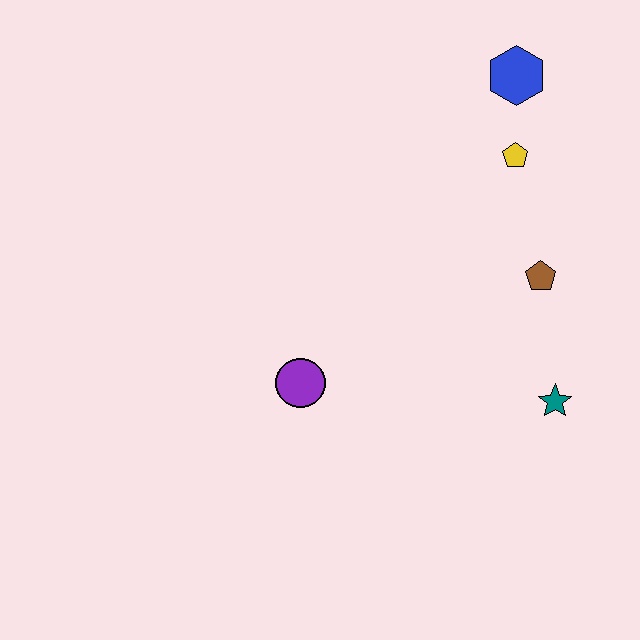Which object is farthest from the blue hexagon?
The purple circle is farthest from the blue hexagon.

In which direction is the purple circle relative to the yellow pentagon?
The purple circle is below the yellow pentagon.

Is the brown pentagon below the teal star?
No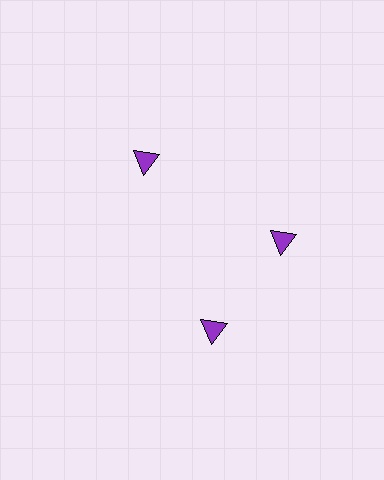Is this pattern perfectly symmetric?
No. The 3 purple triangles are arranged in a ring, but one element near the 7 o'clock position is rotated out of alignment along the ring, breaking the 3-fold rotational symmetry.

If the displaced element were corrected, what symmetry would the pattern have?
It would have 3-fold rotational symmetry — the pattern would map onto itself every 120 degrees.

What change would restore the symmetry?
The symmetry would be restored by rotating it back into even spacing with its neighbors so that all 3 triangles sit at equal angles and equal distance from the center.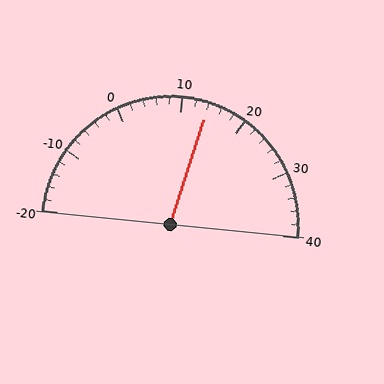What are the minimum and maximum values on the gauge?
The gauge ranges from -20 to 40.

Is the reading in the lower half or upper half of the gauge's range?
The reading is in the upper half of the range (-20 to 40).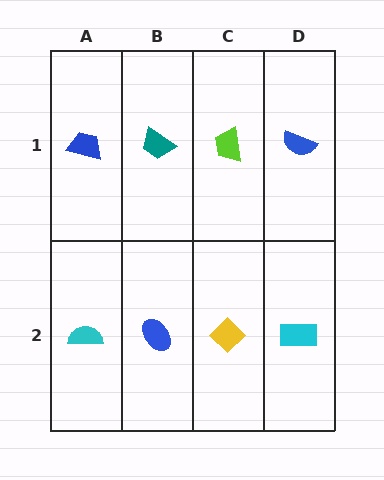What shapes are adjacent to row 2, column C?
A lime trapezoid (row 1, column C), a blue ellipse (row 2, column B), a cyan rectangle (row 2, column D).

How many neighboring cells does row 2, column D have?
2.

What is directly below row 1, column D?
A cyan rectangle.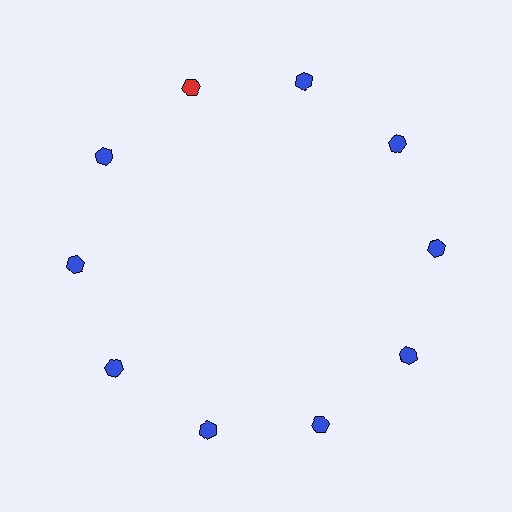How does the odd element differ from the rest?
It has a different color: red instead of blue.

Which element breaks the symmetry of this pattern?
The red hexagon at roughly the 11 o'clock position breaks the symmetry. All other shapes are blue hexagons.